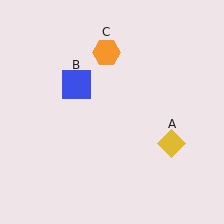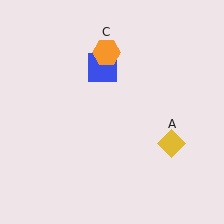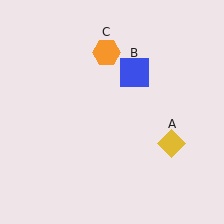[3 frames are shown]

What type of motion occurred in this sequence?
The blue square (object B) rotated clockwise around the center of the scene.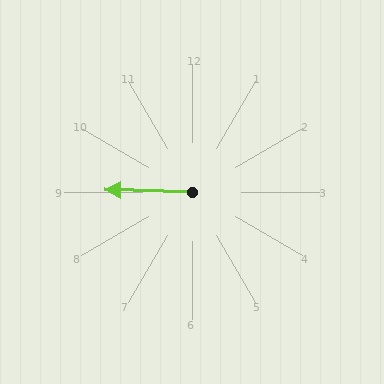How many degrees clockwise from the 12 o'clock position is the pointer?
Approximately 272 degrees.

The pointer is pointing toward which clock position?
Roughly 9 o'clock.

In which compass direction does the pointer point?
West.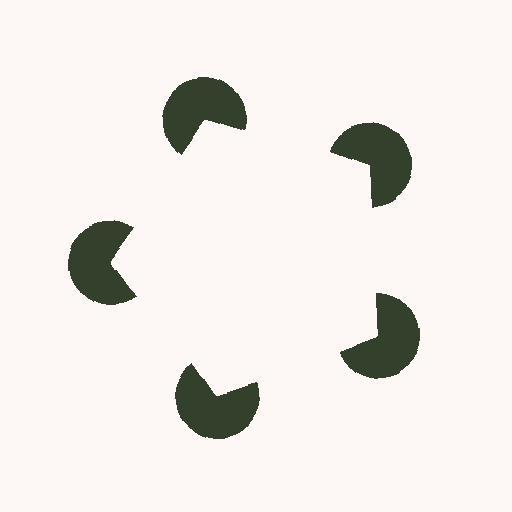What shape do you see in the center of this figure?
An illusory pentagon — its edges are inferred from the aligned wedge cuts in the pac-man discs, not physically drawn.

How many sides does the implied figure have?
5 sides.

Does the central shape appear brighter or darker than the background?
It typically appears slightly brighter than the background, even though no actual brightness change is drawn.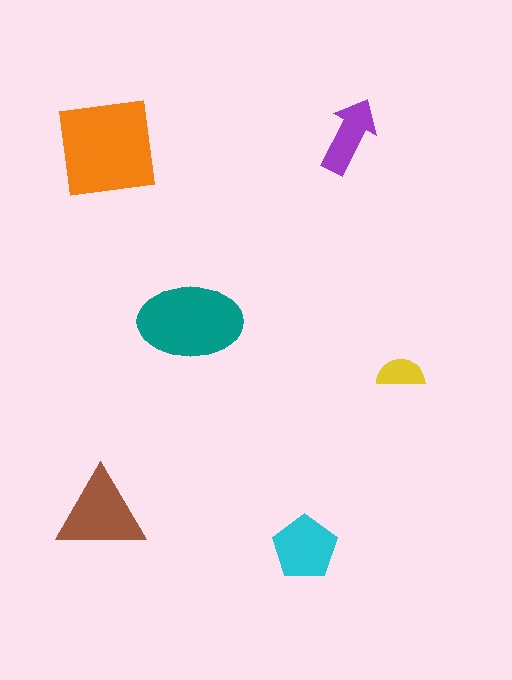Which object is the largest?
The orange square.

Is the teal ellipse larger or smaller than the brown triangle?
Larger.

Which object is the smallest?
The yellow semicircle.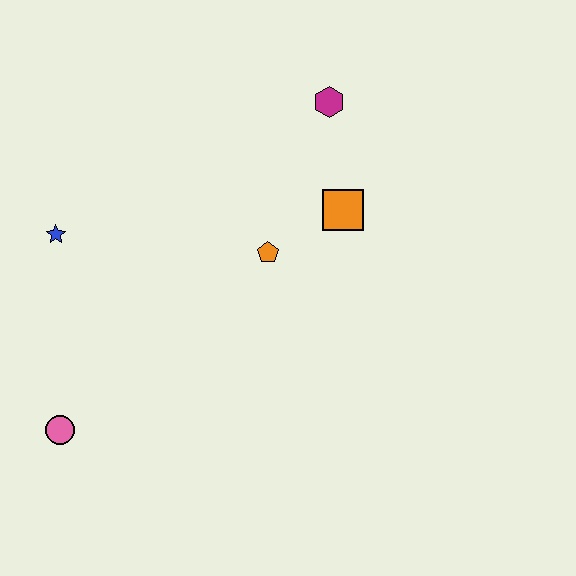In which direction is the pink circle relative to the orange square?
The pink circle is to the left of the orange square.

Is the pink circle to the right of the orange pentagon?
No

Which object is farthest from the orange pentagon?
The pink circle is farthest from the orange pentagon.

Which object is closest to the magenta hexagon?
The orange square is closest to the magenta hexagon.